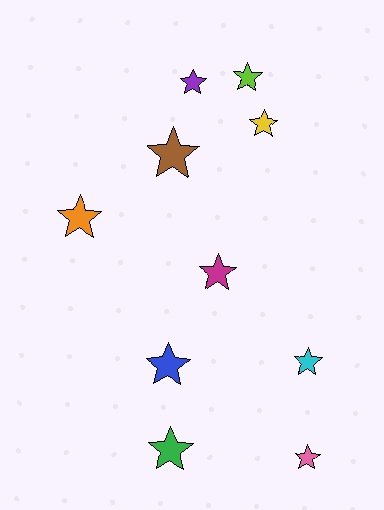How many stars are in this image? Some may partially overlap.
There are 10 stars.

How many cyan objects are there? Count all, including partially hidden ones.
There is 1 cyan object.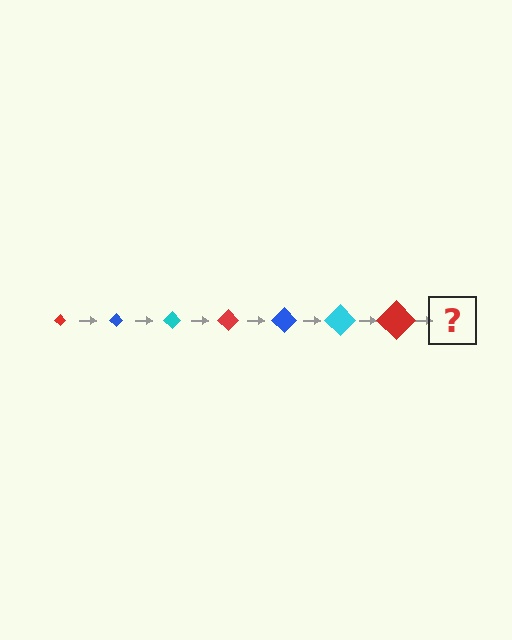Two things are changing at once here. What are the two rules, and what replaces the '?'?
The two rules are that the diamond grows larger each step and the color cycles through red, blue, and cyan. The '?' should be a blue diamond, larger than the previous one.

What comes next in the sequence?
The next element should be a blue diamond, larger than the previous one.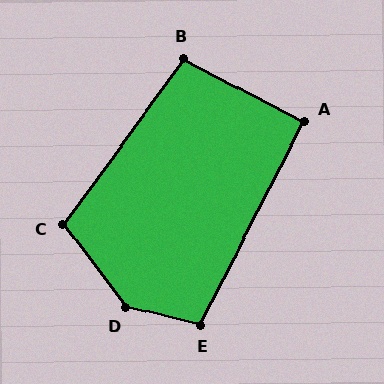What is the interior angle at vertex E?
Approximately 104 degrees (obtuse).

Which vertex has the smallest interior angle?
A, at approximately 90 degrees.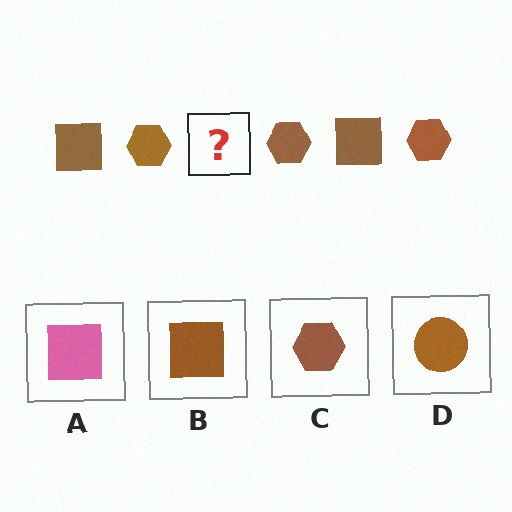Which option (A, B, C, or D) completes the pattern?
B.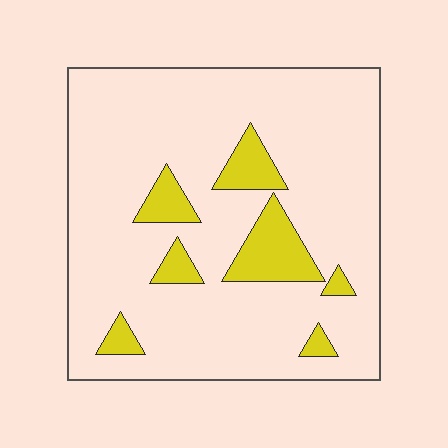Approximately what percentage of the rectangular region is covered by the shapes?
Approximately 15%.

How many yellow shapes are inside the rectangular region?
7.